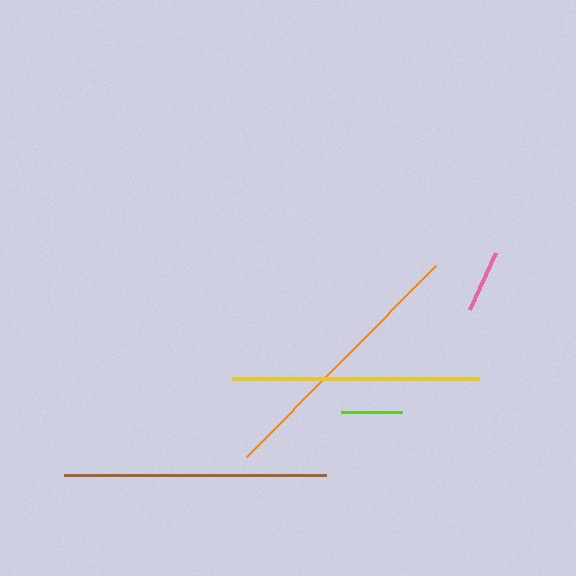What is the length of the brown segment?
The brown segment is approximately 262 pixels long.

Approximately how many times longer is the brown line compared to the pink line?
The brown line is approximately 4.2 times the length of the pink line.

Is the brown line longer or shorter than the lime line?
The brown line is longer than the lime line.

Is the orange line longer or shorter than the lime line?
The orange line is longer than the lime line.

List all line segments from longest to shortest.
From longest to shortest: orange, brown, yellow, pink, lime.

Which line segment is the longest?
The orange line is the longest at approximately 269 pixels.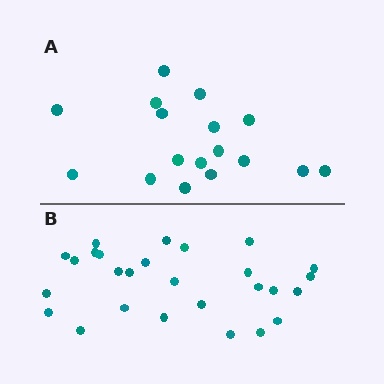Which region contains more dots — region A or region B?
Region B (the bottom region) has more dots.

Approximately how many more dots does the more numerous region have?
Region B has roughly 10 or so more dots than region A.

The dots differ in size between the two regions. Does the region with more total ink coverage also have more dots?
No. Region A has more total ink coverage because its dots are larger, but region B actually contains more individual dots. Total area can be misleading — the number of items is what matters here.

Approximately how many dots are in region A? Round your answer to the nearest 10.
About 20 dots. (The exact count is 17, which rounds to 20.)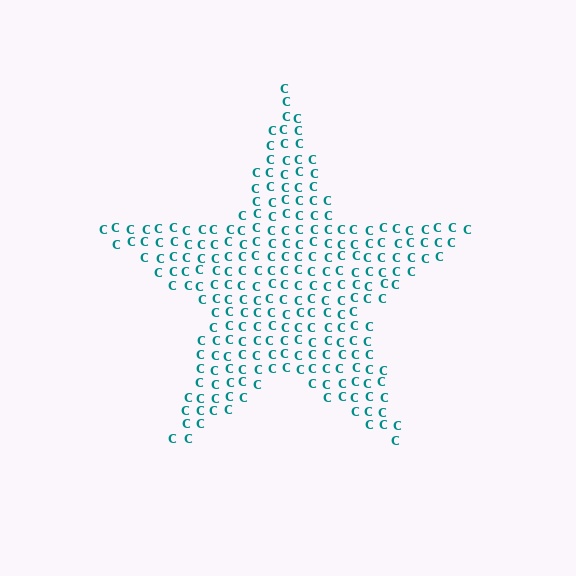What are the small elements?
The small elements are letter C's.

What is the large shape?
The large shape is a star.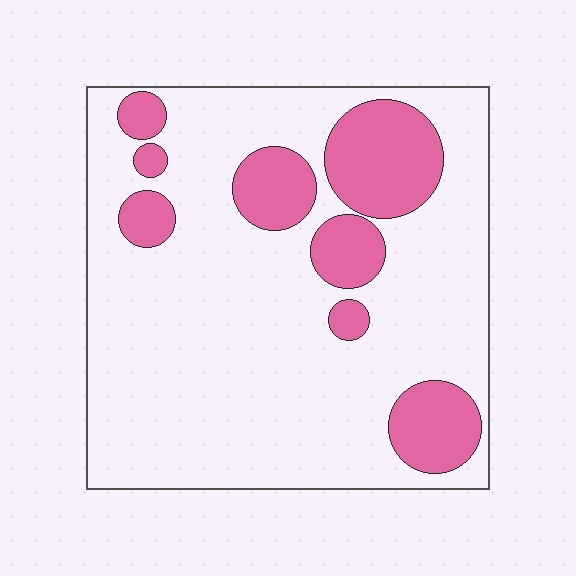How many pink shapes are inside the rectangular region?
8.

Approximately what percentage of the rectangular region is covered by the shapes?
Approximately 20%.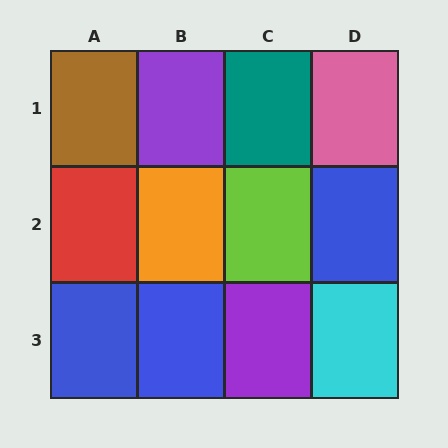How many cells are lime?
1 cell is lime.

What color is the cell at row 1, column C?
Teal.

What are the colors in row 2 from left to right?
Red, orange, lime, blue.